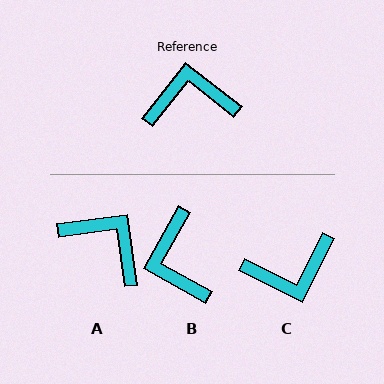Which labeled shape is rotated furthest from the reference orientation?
C, about 168 degrees away.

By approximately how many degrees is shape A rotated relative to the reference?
Approximately 44 degrees clockwise.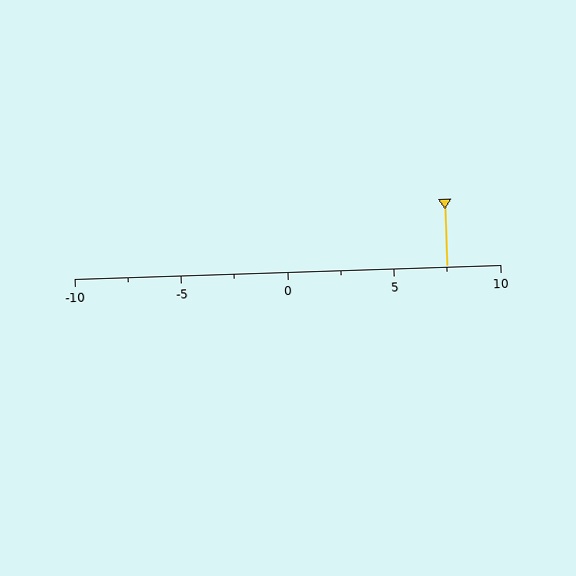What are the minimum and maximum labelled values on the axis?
The axis runs from -10 to 10.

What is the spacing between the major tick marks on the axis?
The major ticks are spaced 5 apart.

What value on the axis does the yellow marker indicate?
The marker indicates approximately 7.5.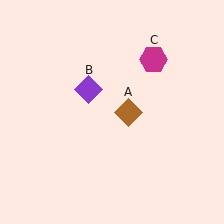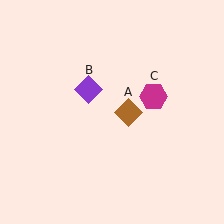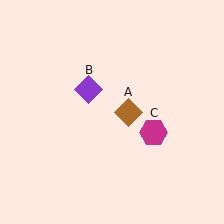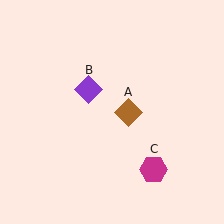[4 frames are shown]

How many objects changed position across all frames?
1 object changed position: magenta hexagon (object C).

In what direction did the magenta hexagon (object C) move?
The magenta hexagon (object C) moved down.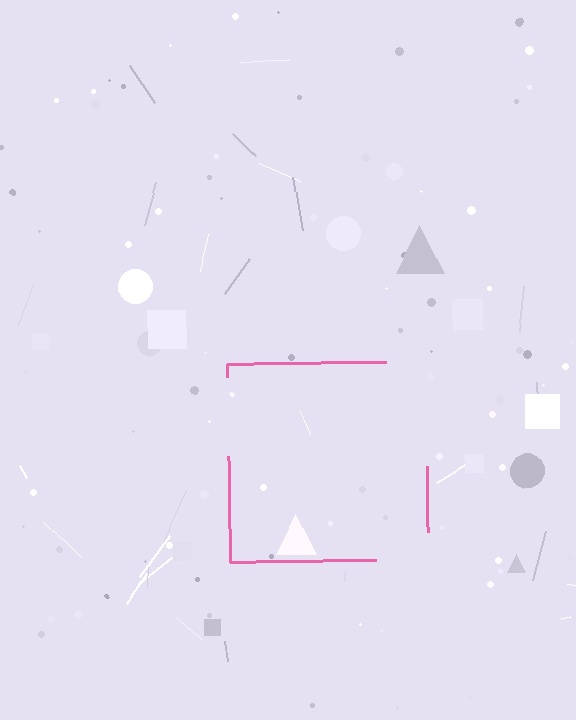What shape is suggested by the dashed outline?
The dashed outline suggests a square.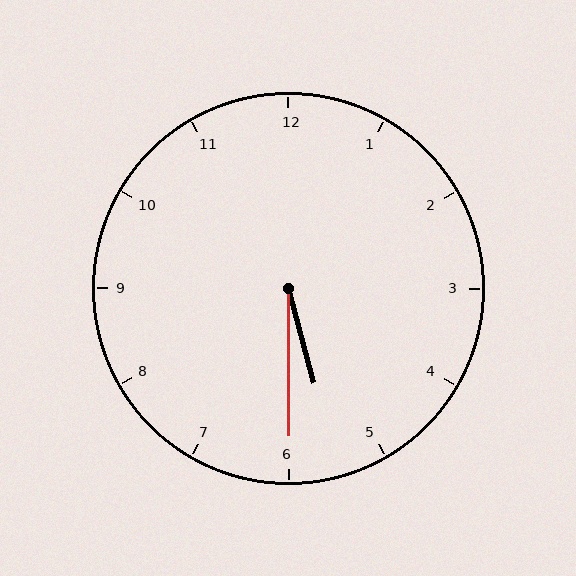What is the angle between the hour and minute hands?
Approximately 15 degrees.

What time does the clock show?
5:30.